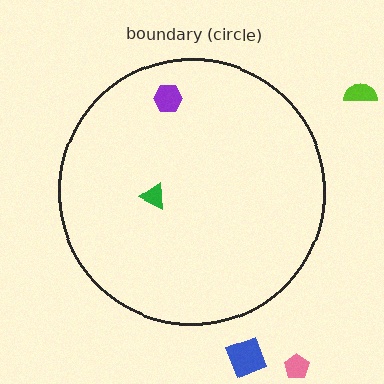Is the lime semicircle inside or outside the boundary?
Outside.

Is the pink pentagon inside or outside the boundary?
Outside.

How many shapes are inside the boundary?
2 inside, 3 outside.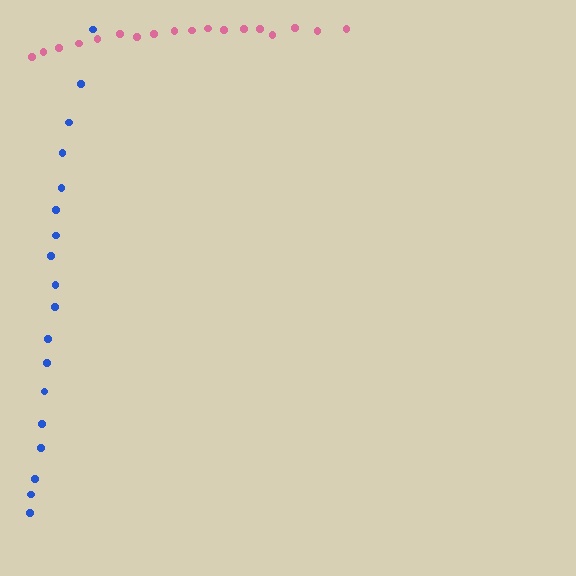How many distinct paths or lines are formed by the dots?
There are 2 distinct paths.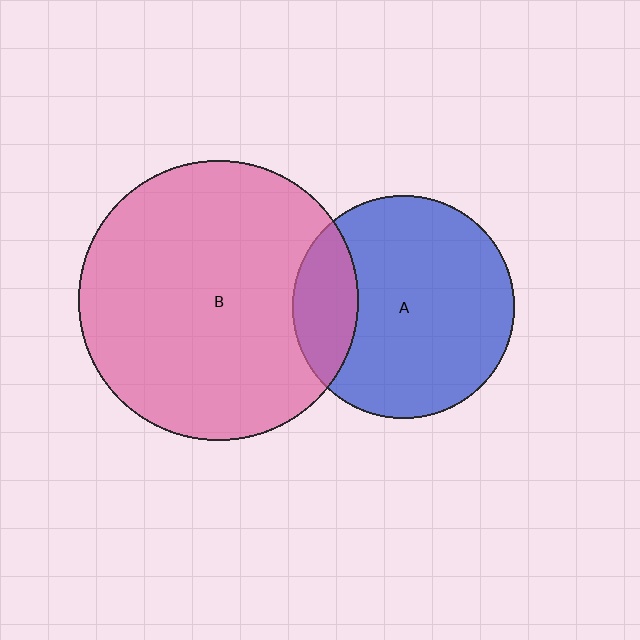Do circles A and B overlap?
Yes.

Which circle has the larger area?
Circle B (pink).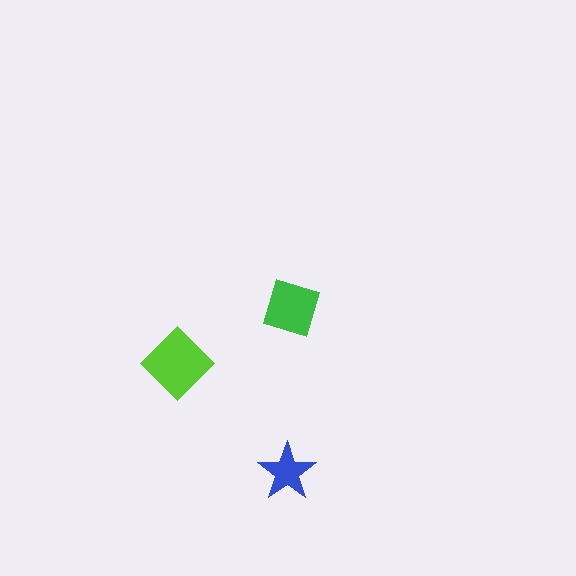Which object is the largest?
The lime diamond.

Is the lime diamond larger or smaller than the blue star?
Larger.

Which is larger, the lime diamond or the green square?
The lime diamond.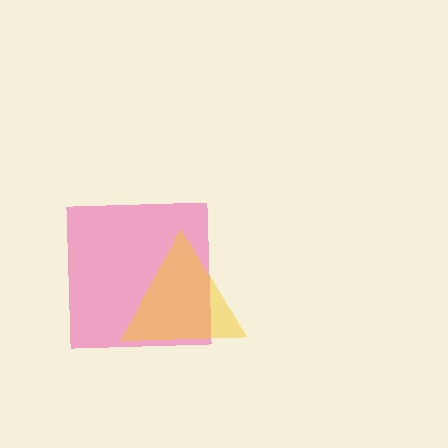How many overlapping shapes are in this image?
There are 2 overlapping shapes in the image.